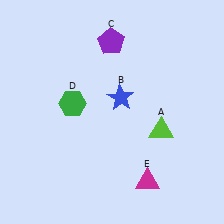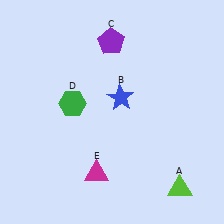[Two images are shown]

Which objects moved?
The objects that moved are: the lime triangle (A), the magenta triangle (E).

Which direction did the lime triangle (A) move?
The lime triangle (A) moved down.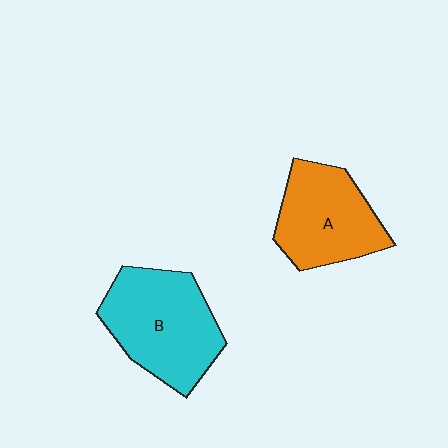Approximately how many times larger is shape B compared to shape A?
Approximately 1.2 times.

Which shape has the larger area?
Shape B (cyan).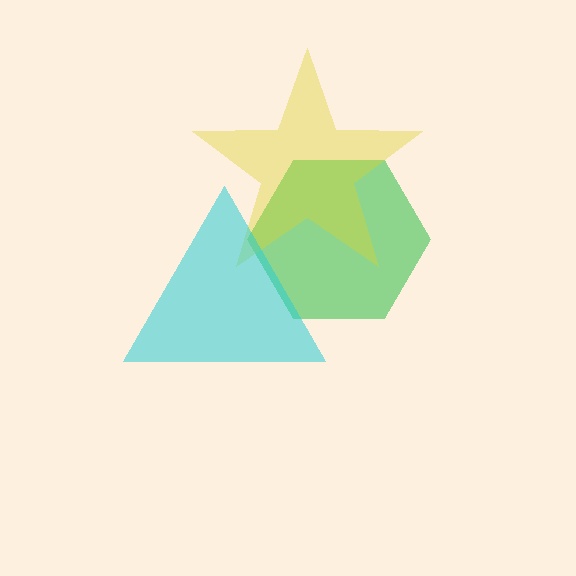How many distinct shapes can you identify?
There are 3 distinct shapes: a green hexagon, a yellow star, a cyan triangle.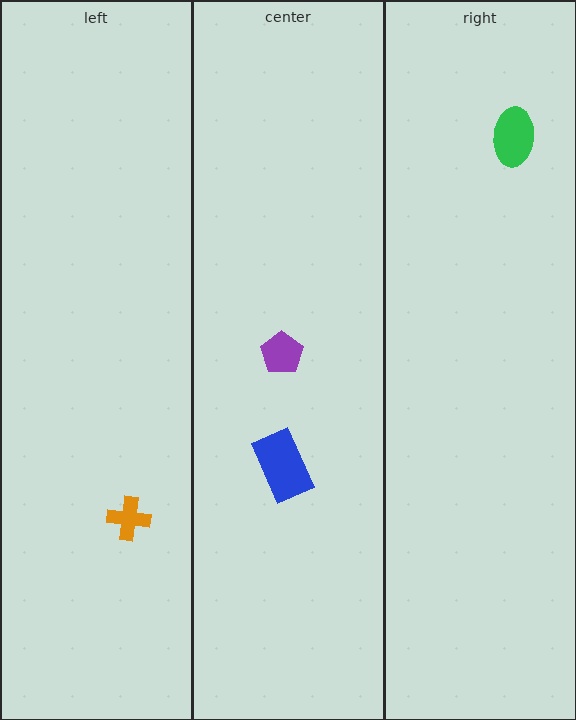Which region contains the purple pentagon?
The center region.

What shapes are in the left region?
The orange cross.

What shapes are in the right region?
The green ellipse.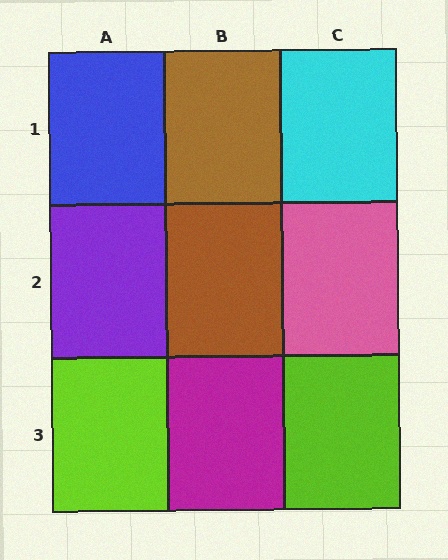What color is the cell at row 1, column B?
Brown.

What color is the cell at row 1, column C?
Cyan.